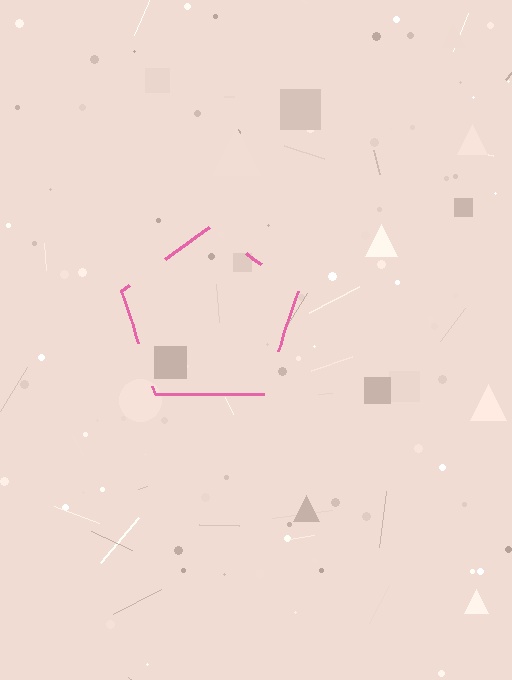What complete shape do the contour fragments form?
The contour fragments form a pentagon.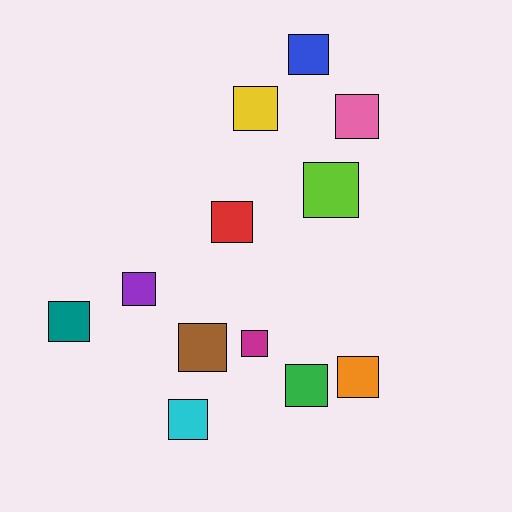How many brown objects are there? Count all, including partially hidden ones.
There is 1 brown object.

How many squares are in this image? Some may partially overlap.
There are 12 squares.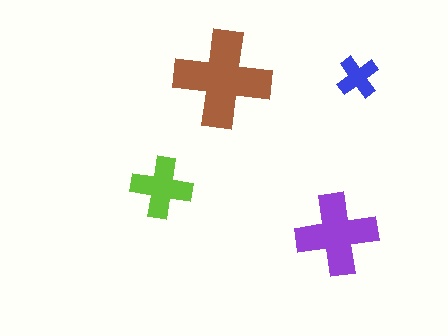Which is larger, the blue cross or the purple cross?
The purple one.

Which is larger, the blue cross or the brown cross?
The brown one.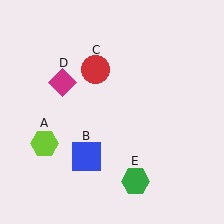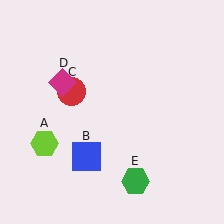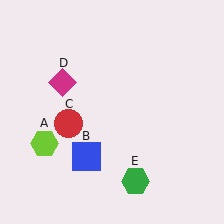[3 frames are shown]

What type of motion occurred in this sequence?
The red circle (object C) rotated counterclockwise around the center of the scene.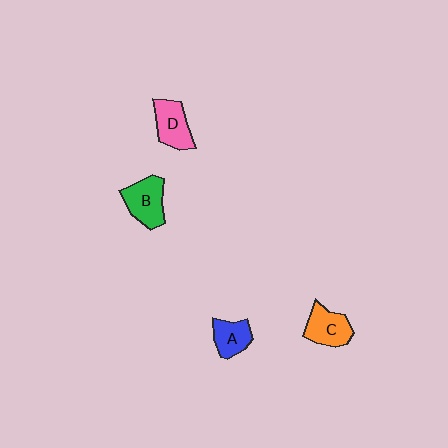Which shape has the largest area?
Shape B (green).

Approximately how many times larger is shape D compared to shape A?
Approximately 1.2 times.